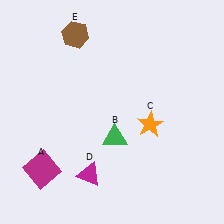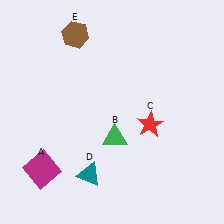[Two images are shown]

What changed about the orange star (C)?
In Image 1, C is orange. In Image 2, it changed to red.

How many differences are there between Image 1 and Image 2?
There are 2 differences between the two images.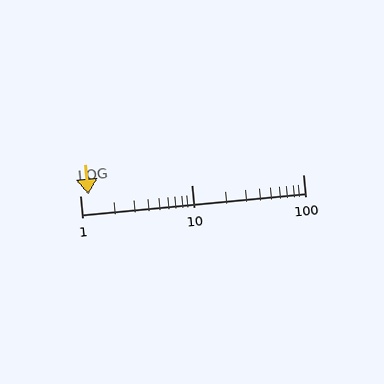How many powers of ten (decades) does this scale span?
The scale spans 2 decades, from 1 to 100.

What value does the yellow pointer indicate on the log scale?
The pointer indicates approximately 1.2.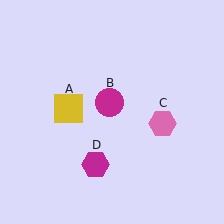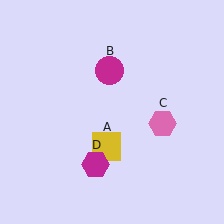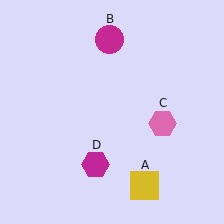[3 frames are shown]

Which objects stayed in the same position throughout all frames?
Pink hexagon (object C) and magenta hexagon (object D) remained stationary.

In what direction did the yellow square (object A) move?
The yellow square (object A) moved down and to the right.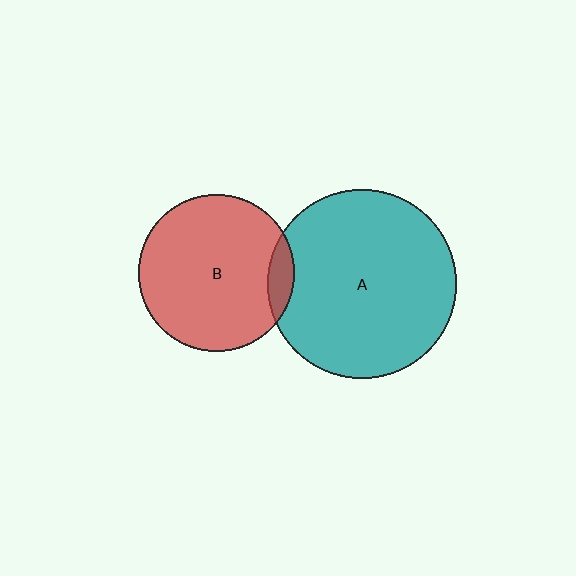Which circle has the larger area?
Circle A (teal).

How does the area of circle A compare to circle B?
Approximately 1.5 times.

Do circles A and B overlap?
Yes.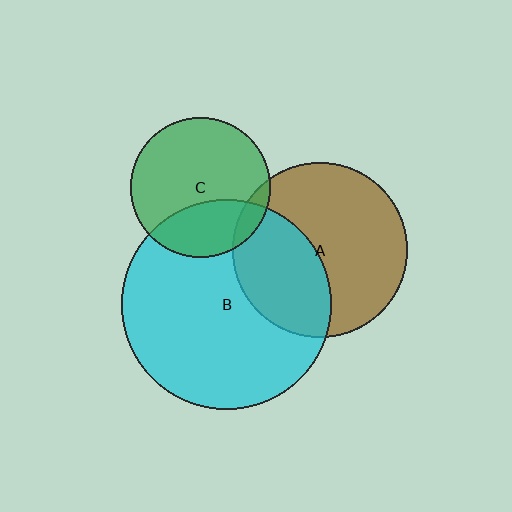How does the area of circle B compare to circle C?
Approximately 2.3 times.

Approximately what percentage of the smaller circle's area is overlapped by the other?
Approximately 40%.